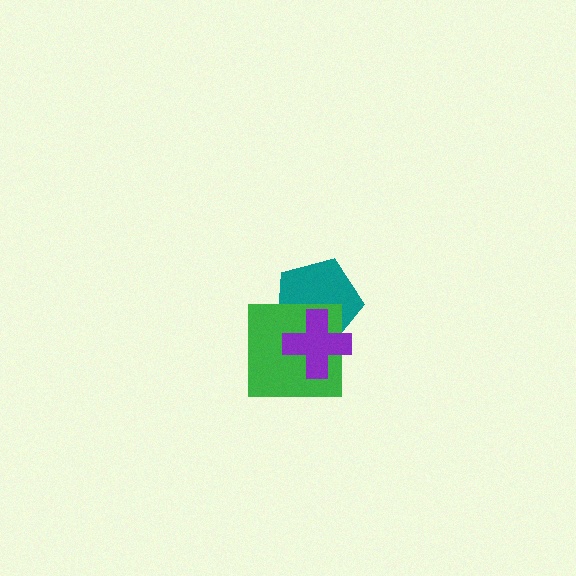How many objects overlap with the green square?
2 objects overlap with the green square.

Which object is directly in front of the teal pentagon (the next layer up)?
The green square is directly in front of the teal pentagon.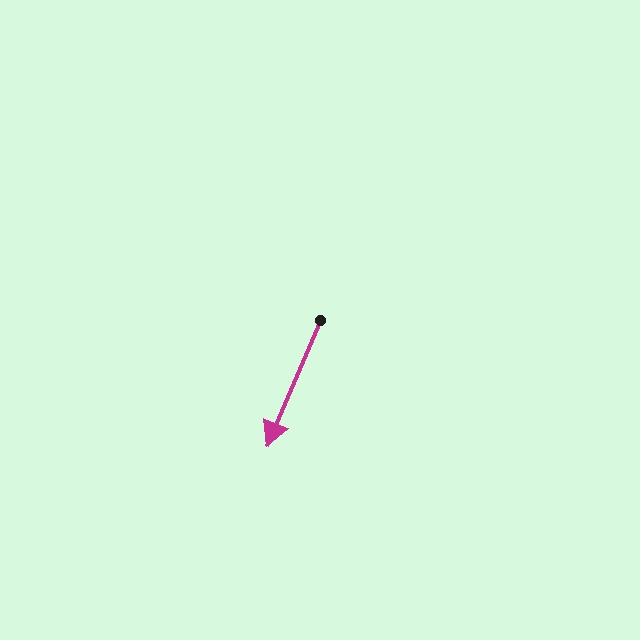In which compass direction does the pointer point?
Southwest.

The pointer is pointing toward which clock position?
Roughly 7 o'clock.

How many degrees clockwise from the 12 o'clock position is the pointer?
Approximately 203 degrees.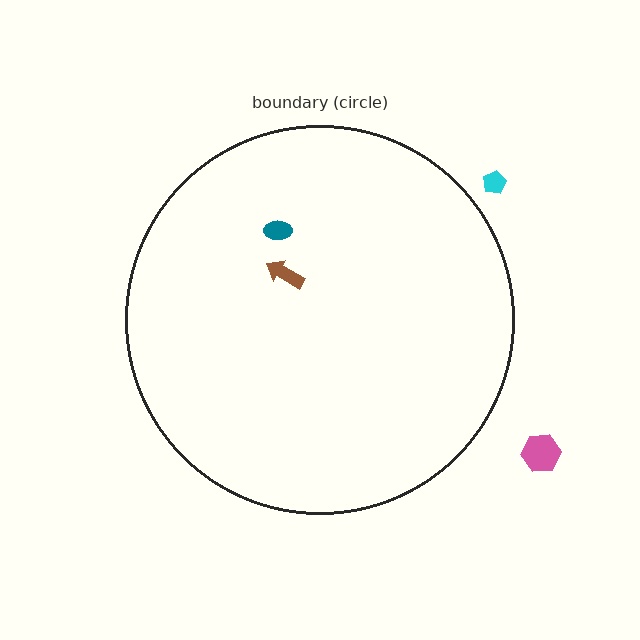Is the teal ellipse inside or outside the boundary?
Inside.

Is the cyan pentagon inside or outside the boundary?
Outside.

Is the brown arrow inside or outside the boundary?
Inside.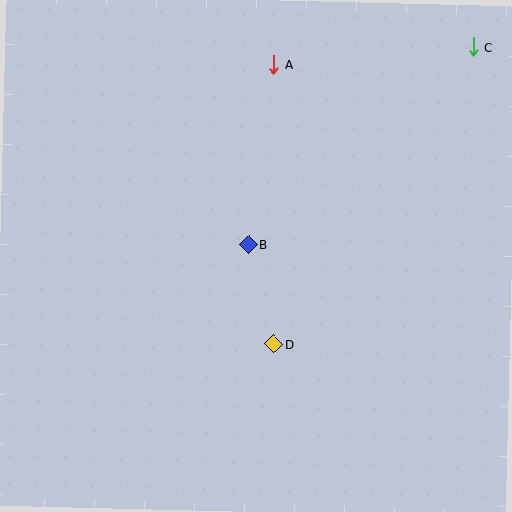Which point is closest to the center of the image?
Point B at (248, 245) is closest to the center.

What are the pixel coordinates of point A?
Point A is at (273, 65).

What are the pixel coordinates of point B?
Point B is at (248, 245).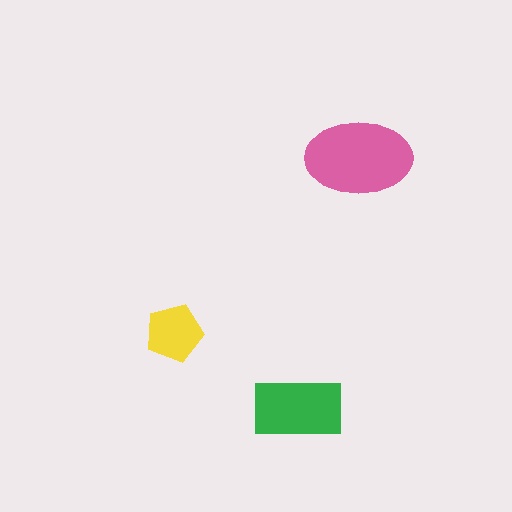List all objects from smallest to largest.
The yellow pentagon, the green rectangle, the pink ellipse.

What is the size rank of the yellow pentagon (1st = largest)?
3rd.